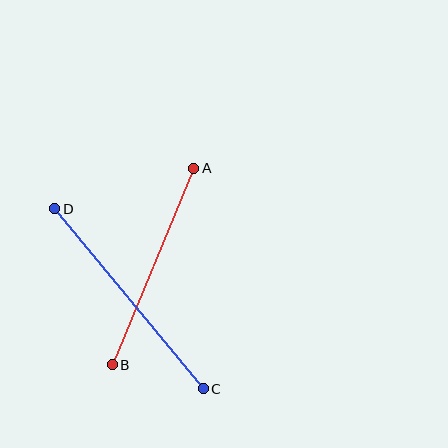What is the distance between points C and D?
The distance is approximately 233 pixels.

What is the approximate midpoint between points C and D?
The midpoint is at approximately (129, 299) pixels.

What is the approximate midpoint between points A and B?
The midpoint is at approximately (153, 267) pixels.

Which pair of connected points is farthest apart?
Points C and D are farthest apart.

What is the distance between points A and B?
The distance is approximately 213 pixels.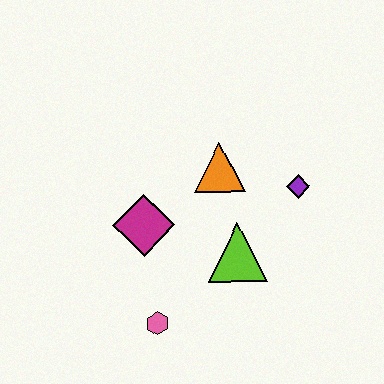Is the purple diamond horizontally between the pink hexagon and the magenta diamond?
No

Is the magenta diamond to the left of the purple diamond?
Yes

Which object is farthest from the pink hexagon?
The purple diamond is farthest from the pink hexagon.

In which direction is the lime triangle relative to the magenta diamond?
The lime triangle is to the right of the magenta diamond.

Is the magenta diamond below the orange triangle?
Yes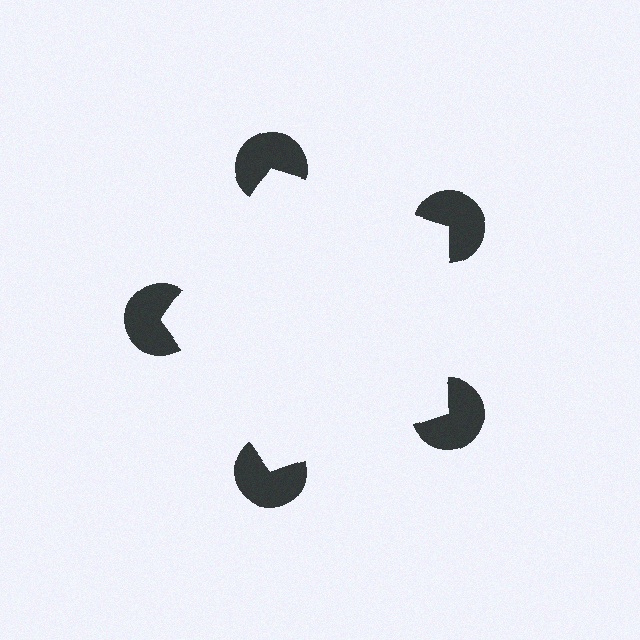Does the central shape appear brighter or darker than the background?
It typically appears slightly brighter than the background, even though no actual brightness change is drawn.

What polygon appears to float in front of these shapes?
An illusory pentagon — its edges are inferred from the aligned wedge cuts in the pac-man discs, not physically drawn.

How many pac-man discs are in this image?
There are 5 — one at each vertex of the illusory pentagon.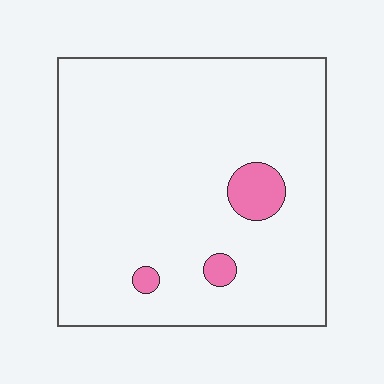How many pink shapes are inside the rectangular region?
3.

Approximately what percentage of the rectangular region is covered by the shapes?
Approximately 5%.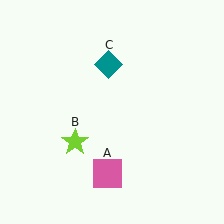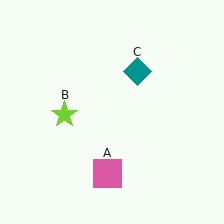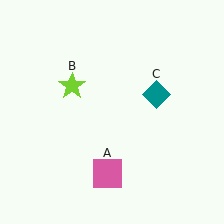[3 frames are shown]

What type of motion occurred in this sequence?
The lime star (object B), teal diamond (object C) rotated clockwise around the center of the scene.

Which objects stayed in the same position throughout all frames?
Pink square (object A) remained stationary.